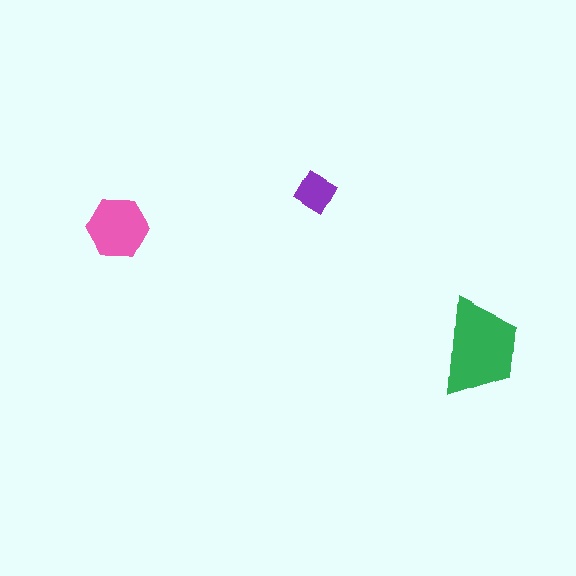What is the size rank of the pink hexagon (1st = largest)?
2nd.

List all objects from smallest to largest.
The purple diamond, the pink hexagon, the green trapezoid.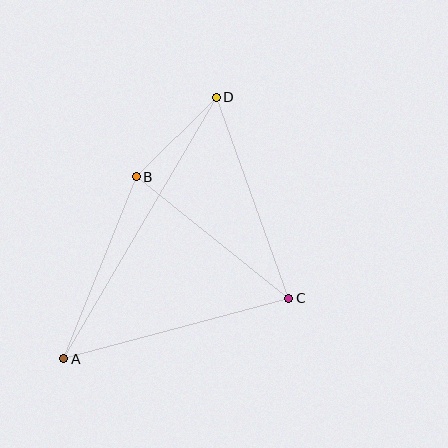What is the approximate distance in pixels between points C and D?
The distance between C and D is approximately 214 pixels.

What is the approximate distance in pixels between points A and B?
The distance between A and B is approximately 196 pixels.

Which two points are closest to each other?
Points B and D are closest to each other.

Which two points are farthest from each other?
Points A and D are farthest from each other.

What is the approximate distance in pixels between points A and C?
The distance between A and C is approximately 233 pixels.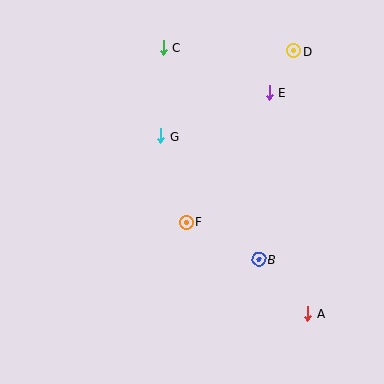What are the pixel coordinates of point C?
Point C is at (163, 48).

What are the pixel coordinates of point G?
Point G is at (161, 136).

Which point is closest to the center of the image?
Point F at (187, 222) is closest to the center.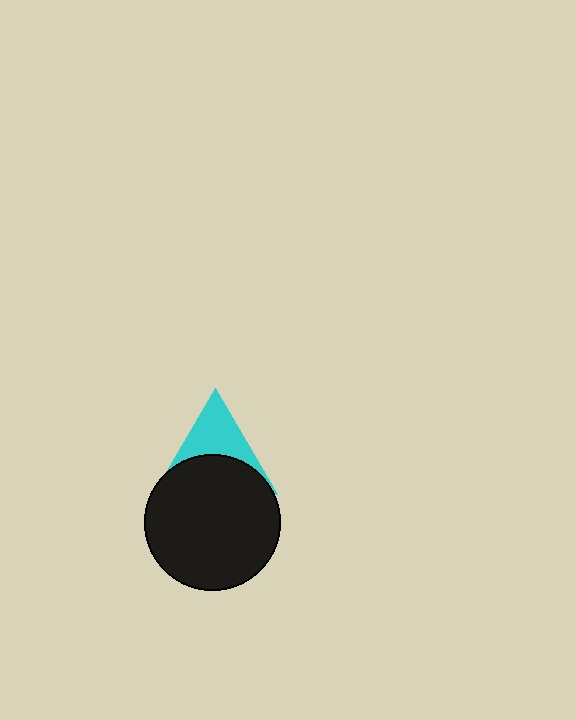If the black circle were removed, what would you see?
You would see the complete cyan triangle.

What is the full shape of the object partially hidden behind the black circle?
The partially hidden object is a cyan triangle.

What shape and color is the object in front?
The object in front is a black circle.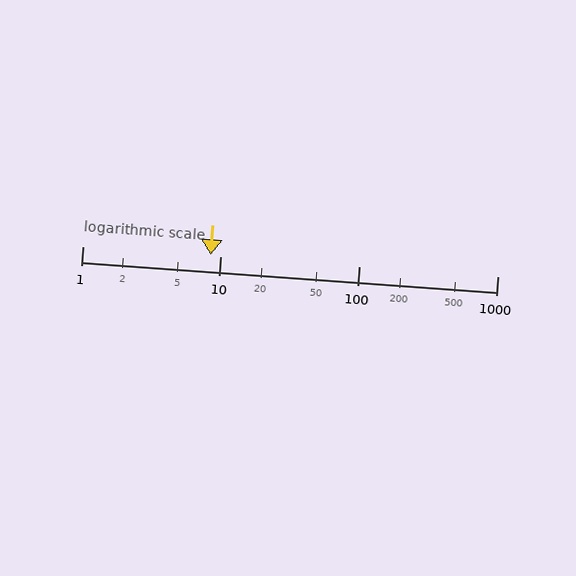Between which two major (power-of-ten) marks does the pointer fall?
The pointer is between 1 and 10.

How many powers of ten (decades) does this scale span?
The scale spans 3 decades, from 1 to 1000.